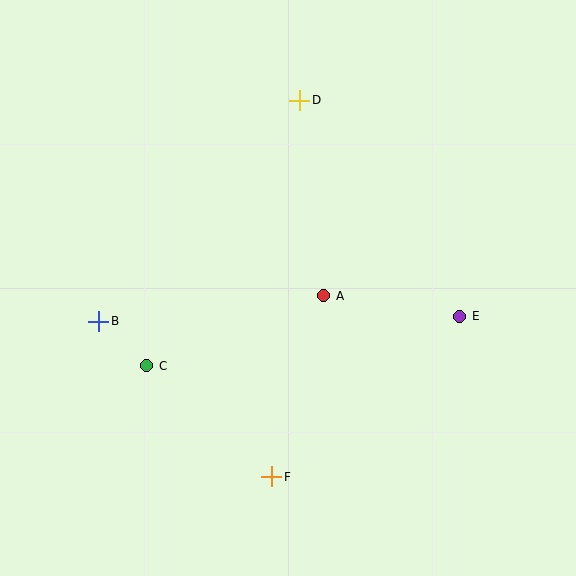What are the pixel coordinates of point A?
Point A is at (324, 296).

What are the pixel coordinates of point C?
Point C is at (147, 366).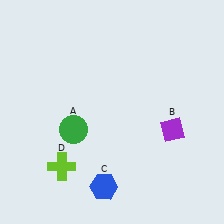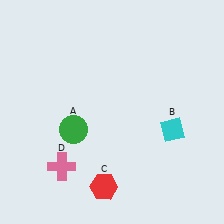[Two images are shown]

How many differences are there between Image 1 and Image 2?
There are 3 differences between the two images.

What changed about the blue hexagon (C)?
In Image 1, C is blue. In Image 2, it changed to red.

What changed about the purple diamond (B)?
In Image 1, B is purple. In Image 2, it changed to cyan.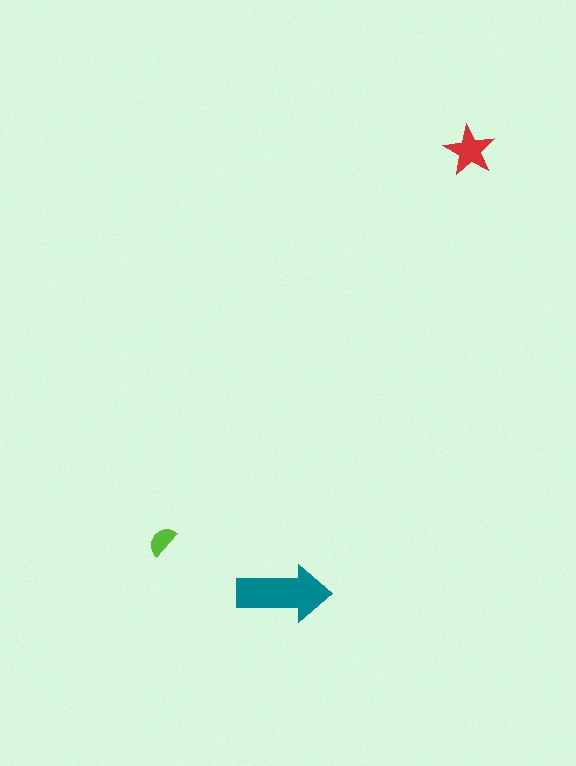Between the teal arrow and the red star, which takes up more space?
The teal arrow.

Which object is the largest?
The teal arrow.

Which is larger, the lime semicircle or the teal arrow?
The teal arrow.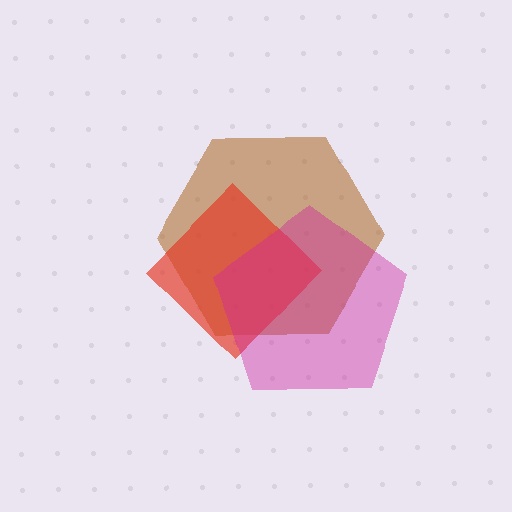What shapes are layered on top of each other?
The layered shapes are: a brown hexagon, a red diamond, a magenta pentagon.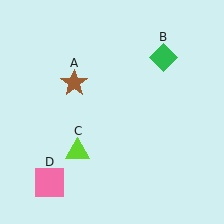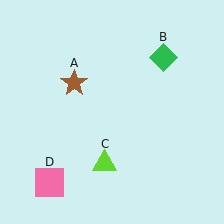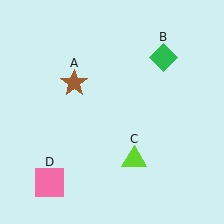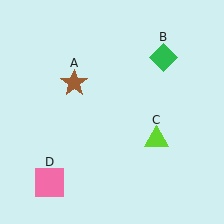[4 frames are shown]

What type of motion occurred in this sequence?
The lime triangle (object C) rotated counterclockwise around the center of the scene.